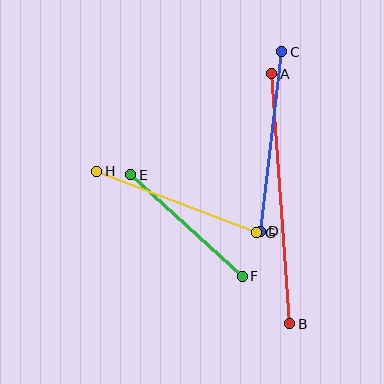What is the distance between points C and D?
The distance is approximately 181 pixels.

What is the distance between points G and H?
The distance is approximately 171 pixels.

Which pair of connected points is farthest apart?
Points A and B are farthest apart.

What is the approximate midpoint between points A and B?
The midpoint is at approximately (281, 199) pixels.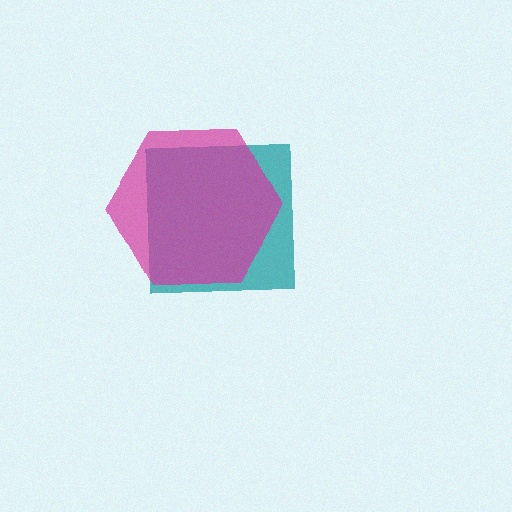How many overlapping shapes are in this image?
There are 2 overlapping shapes in the image.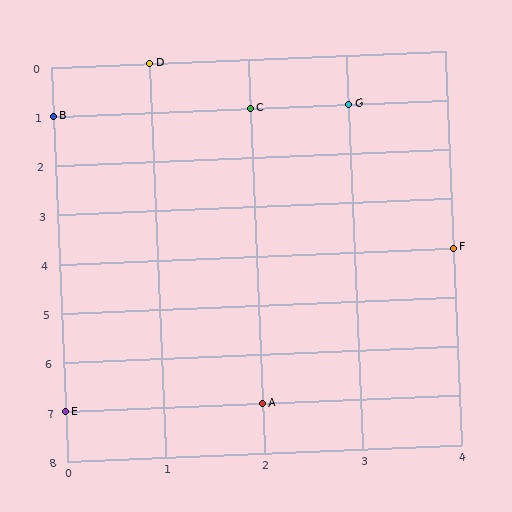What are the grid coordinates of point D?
Point D is at grid coordinates (1, 0).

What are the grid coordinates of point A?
Point A is at grid coordinates (2, 7).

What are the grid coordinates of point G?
Point G is at grid coordinates (3, 1).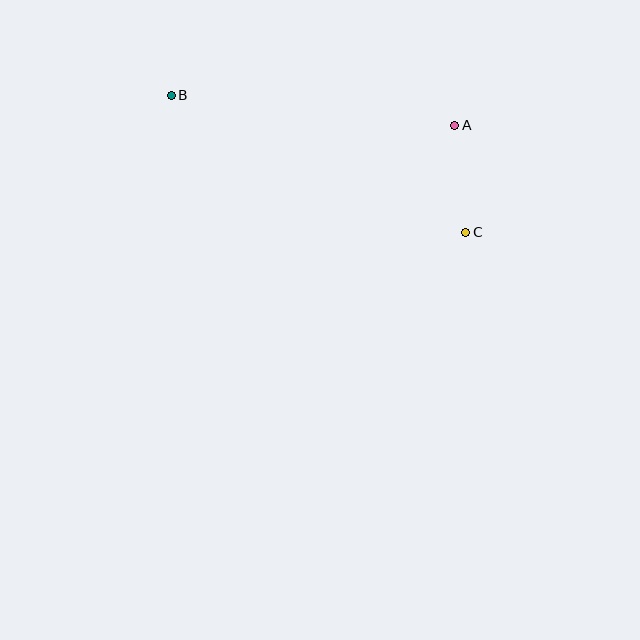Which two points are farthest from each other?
Points B and C are farthest from each other.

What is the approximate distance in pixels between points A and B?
The distance between A and B is approximately 285 pixels.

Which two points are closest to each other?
Points A and C are closest to each other.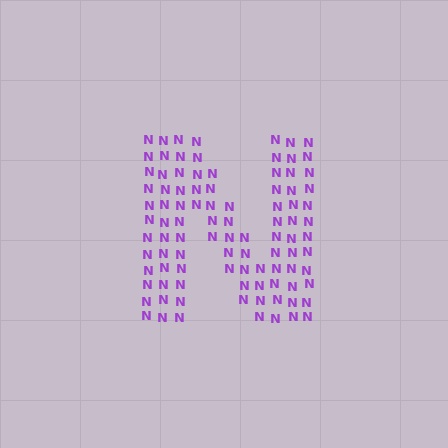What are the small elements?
The small elements are letter N's.